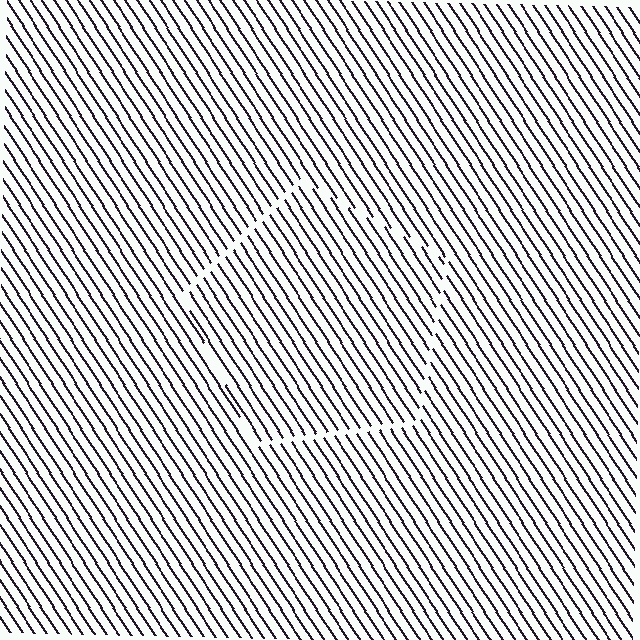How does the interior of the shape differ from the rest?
The interior of the shape contains the same grating, shifted by half a period — the contour is defined by the phase discontinuity where line-ends from the inner and outer gratings abut.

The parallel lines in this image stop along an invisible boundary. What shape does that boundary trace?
An illusory pentagon. The interior of the shape contains the same grating, shifted by half a period — the contour is defined by the phase discontinuity where line-ends from the inner and outer gratings abut.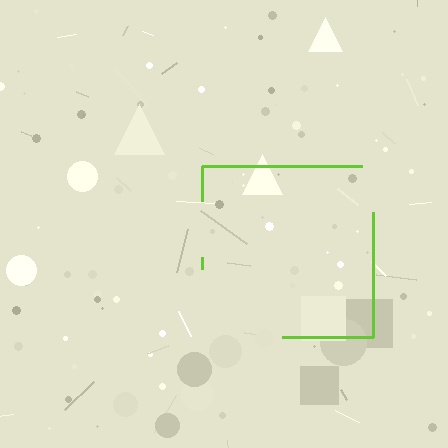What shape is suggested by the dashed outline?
The dashed outline suggests a square.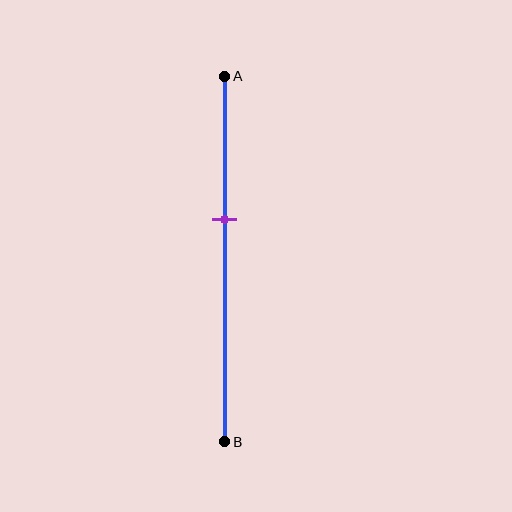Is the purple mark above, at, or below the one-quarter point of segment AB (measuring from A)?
The purple mark is below the one-quarter point of segment AB.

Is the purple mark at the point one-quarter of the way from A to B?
No, the mark is at about 40% from A, not at the 25% one-quarter point.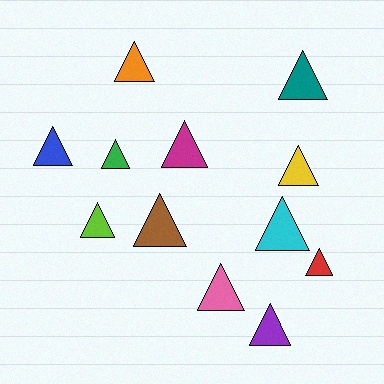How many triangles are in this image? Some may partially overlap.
There are 12 triangles.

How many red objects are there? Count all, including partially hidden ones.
There is 1 red object.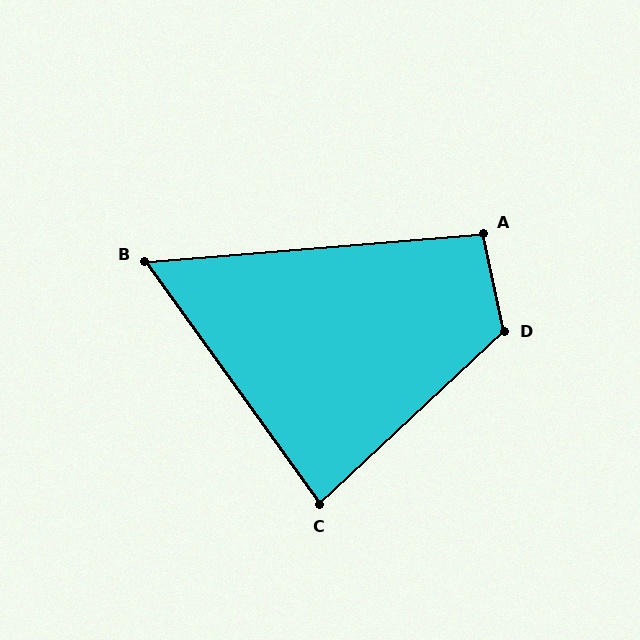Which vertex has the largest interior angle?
D, at approximately 121 degrees.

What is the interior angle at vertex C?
Approximately 83 degrees (acute).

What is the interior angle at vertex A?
Approximately 97 degrees (obtuse).